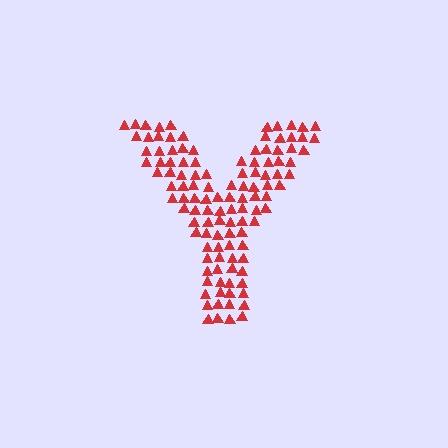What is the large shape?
The large shape is the letter Y.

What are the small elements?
The small elements are triangles.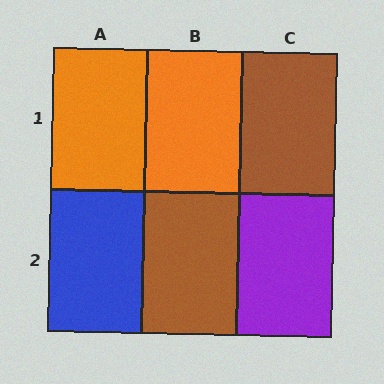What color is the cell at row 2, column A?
Blue.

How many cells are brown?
2 cells are brown.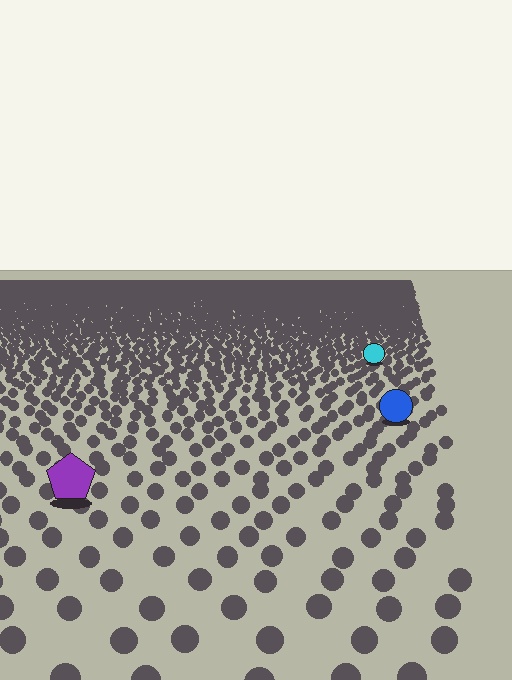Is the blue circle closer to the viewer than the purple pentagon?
No. The purple pentagon is closer — you can tell from the texture gradient: the ground texture is coarser near it.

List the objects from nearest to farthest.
From nearest to farthest: the purple pentagon, the blue circle, the cyan circle.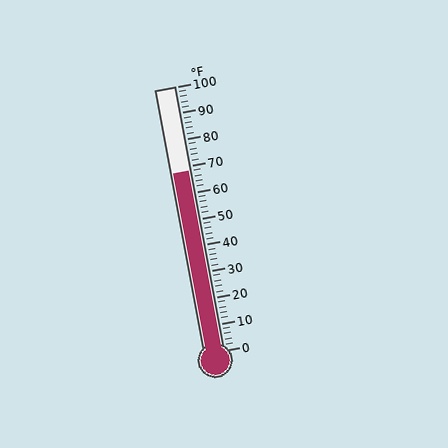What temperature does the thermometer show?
The thermometer shows approximately 68°F.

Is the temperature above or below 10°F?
The temperature is above 10°F.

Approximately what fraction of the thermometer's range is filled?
The thermometer is filled to approximately 70% of its range.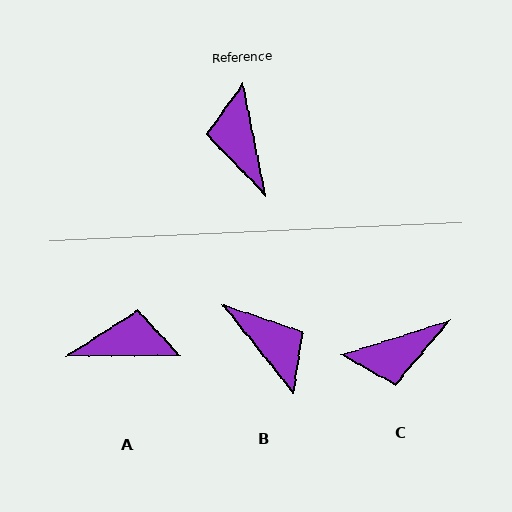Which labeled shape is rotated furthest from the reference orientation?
B, about 153 degrees away.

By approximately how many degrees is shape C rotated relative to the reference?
Approximately 96 degrees counter-clockwise.